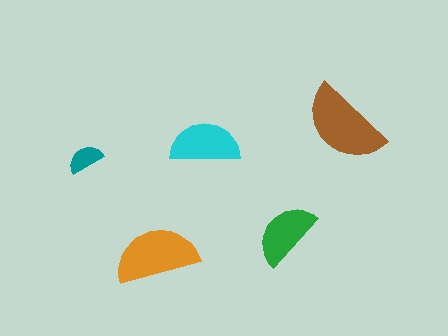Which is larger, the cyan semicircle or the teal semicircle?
The cyan one.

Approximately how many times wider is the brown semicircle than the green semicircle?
About 1.5 times wider.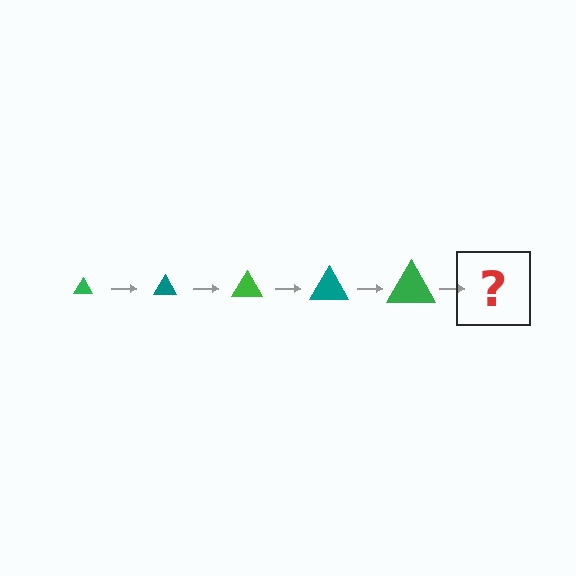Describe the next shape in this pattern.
It should be a teal triangle, larger than the previous one.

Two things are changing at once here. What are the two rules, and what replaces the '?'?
The two rules are that the triangle grows larger each step and the color cycles through green and teal. The '?' should be a teal triangle, larger than the previous one.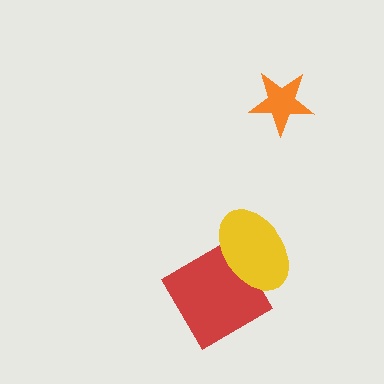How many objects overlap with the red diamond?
1 object overlaps with the red diamond.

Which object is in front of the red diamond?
The yellow ellipse is in front of the red diamond.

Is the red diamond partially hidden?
Yes, it is partially covered by another shape.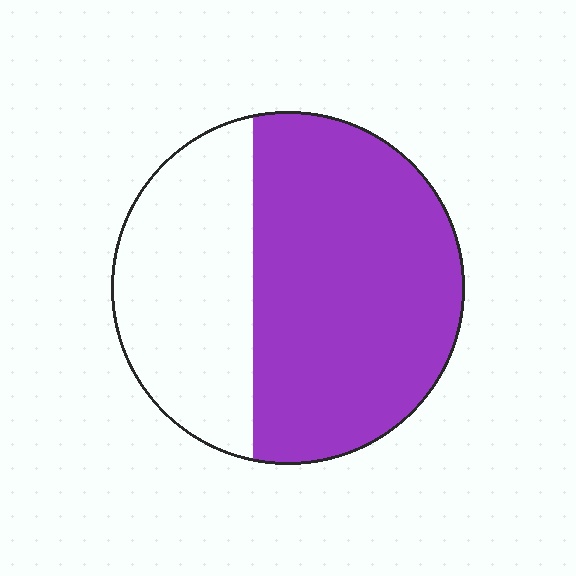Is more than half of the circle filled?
Yes.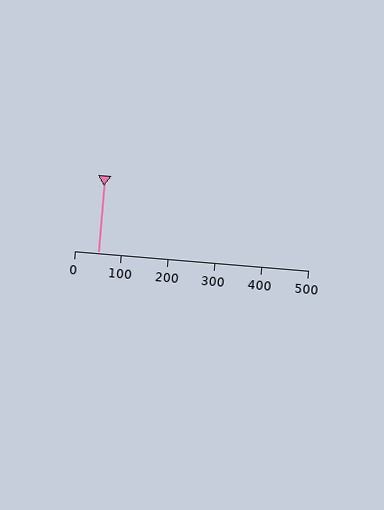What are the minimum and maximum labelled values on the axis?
The axis runs from 0 to 500.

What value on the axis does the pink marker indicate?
The marker indicates approximately 50.